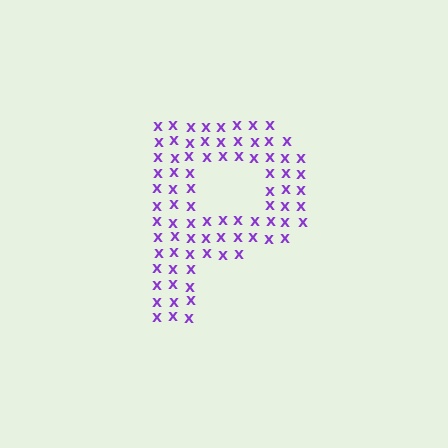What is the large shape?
The large shape is the letter P.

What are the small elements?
The small elements are letter X's.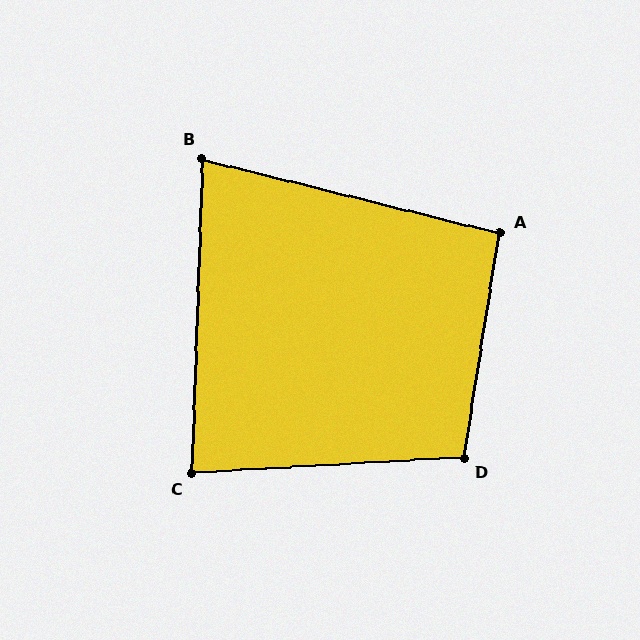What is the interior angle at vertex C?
Approximately 85 degrees (acute).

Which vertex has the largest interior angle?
D, at approximately 102 degrees.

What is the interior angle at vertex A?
Approximately 95 degrees (obtuse).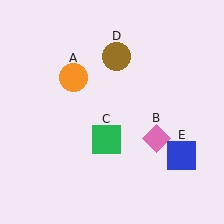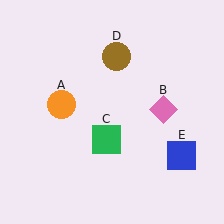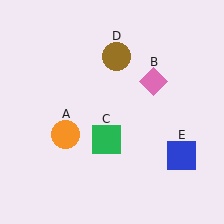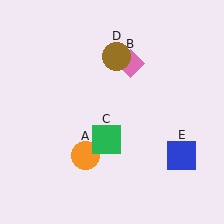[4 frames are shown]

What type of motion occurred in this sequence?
The orange circle (object A), pink diamond (object B) rotated counterclockwise around the center of the scene.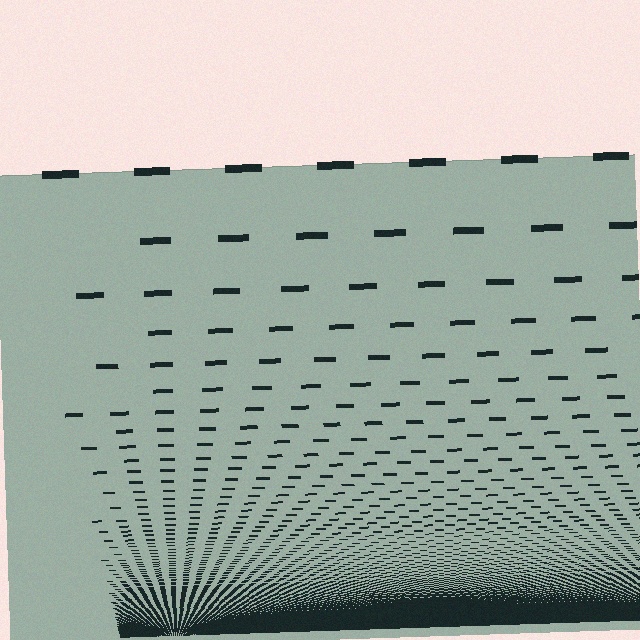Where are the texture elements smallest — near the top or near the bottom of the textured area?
Near the bottom.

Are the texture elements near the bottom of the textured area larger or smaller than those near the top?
Smaller. The gradient is inverted — elements near the bottom are smaller and denser.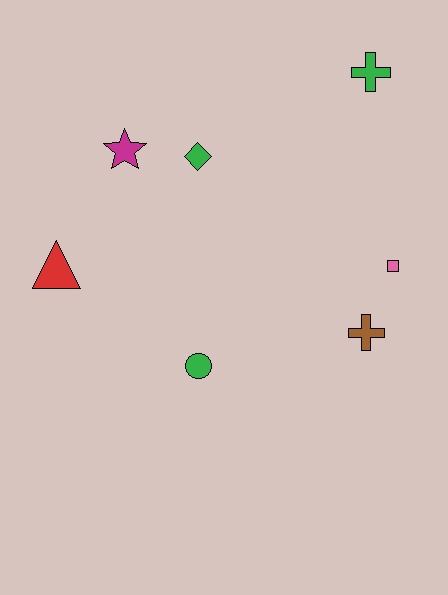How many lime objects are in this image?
There are no lime objects.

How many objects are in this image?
There are 7 objects.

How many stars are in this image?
There is 1 star.